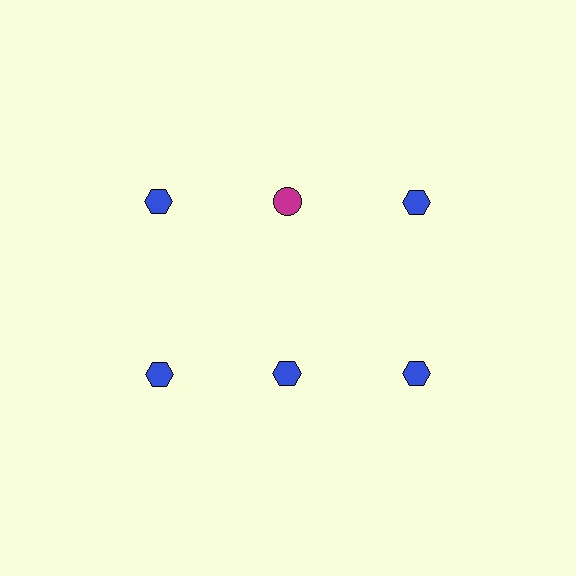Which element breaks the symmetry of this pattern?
The magenta circle in the top row, second from left column breaks the symmetry. All other shapes are blue hexagons.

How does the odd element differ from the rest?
It differs in both color (magenta instead of blue) and shape (circle instead of hexagon).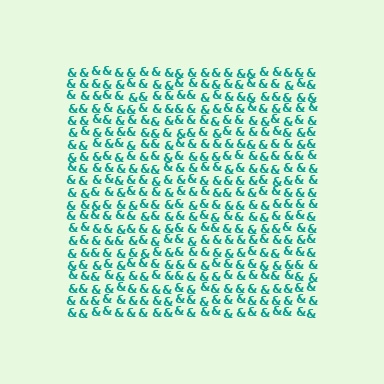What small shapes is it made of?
It is made of small ampersands.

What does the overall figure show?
The overall figure shows a square.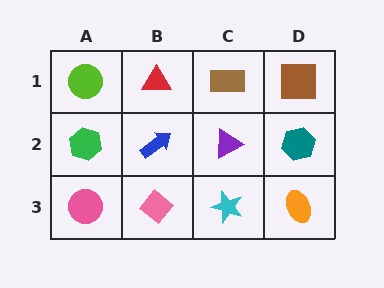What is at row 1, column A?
A lime circle.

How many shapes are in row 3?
4 shapes.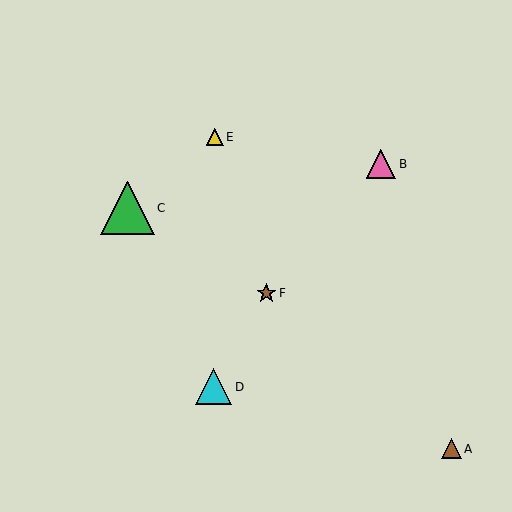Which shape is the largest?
The green triangle (labeled C) is the largest.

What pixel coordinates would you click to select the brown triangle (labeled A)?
Click at (452, 449) to select the brown triangle A.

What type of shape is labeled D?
Shape D is a cyan triangle.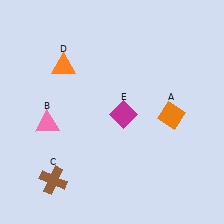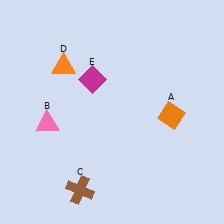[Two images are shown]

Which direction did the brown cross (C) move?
The brown cross (C) moved right.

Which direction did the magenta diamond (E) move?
The magenta diamond (E) moved up.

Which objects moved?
The objects that moved are: the brown cross (C), the magenta diamond (E).